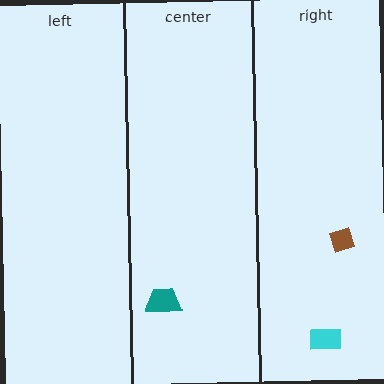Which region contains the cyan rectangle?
The right region.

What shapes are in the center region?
The teal trapezoid.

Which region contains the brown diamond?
The right region.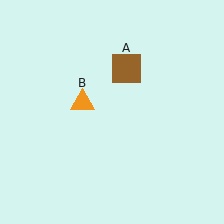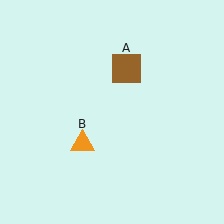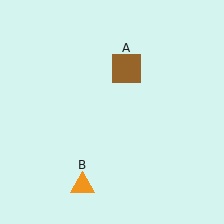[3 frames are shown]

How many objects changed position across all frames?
1 object changed position: orange triangle (object B).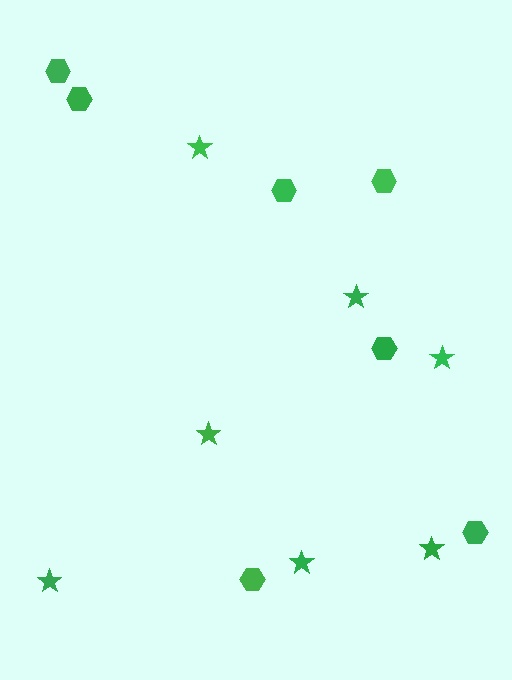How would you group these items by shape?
There are 2 groups: one group of stars (7) and one group of hexagons (7).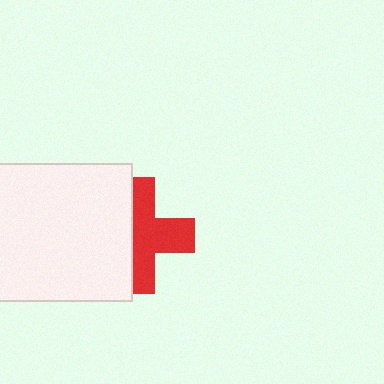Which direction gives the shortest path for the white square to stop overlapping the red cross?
Moving left gives the shortest separation.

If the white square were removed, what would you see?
You would see the complete red cross.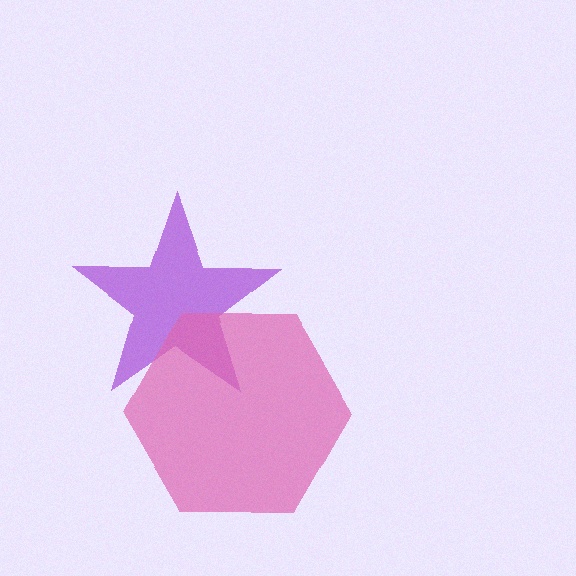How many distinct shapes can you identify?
There are 2 distinct shapes: a purple star, a pink hexagon.